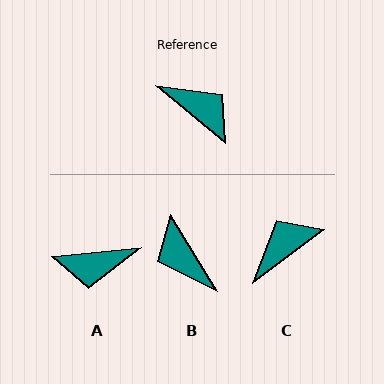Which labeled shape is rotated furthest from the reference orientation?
B, about 161 degrees away.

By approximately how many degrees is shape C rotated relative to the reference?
Approximately 77 degrees counter-clockwise.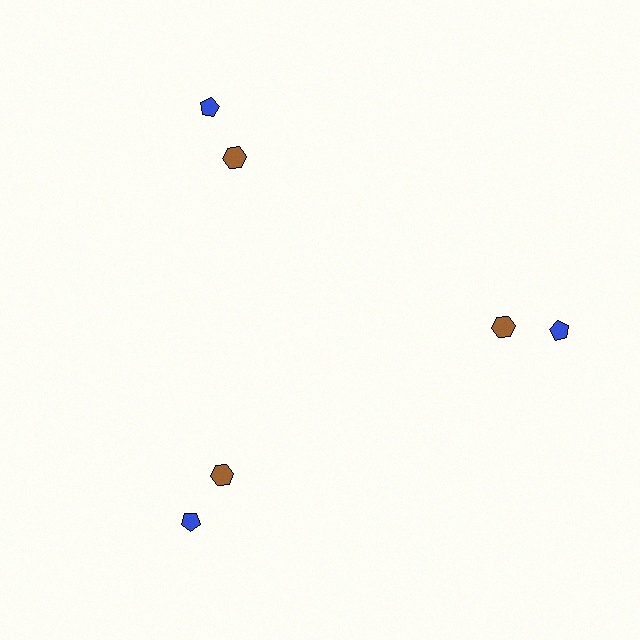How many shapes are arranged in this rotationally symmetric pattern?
There are 6 shapes, arranged in 3 groups of 2.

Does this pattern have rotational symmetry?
Yes, this pattern has 3-fold rotational symmetry. It looks the same after rotating 120 degrees around the center.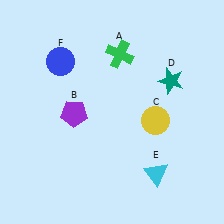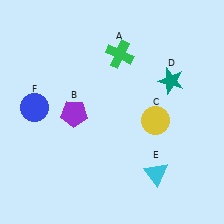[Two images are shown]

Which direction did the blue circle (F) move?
The blue circle (F) moved down.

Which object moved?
The blue circle (F) moved down.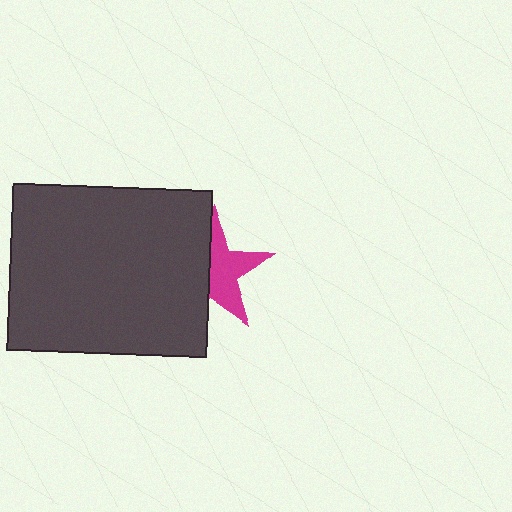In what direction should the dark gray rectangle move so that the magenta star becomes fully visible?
The dark gray rectangle should move left. That is the shortest direction to clear the overlap and leave the magenta star fully visible.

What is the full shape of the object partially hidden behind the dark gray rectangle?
The partially hidden object is a magenta star.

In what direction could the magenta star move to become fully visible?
The magenta star could move right. That would shift it out from behind the dark gray rectangle entirely.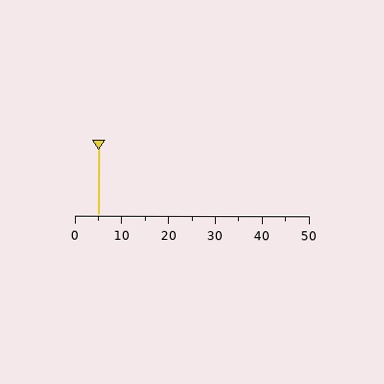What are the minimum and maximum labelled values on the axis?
The axis runs from 0 to 50.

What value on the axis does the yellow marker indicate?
The marker indicates approximately 5.